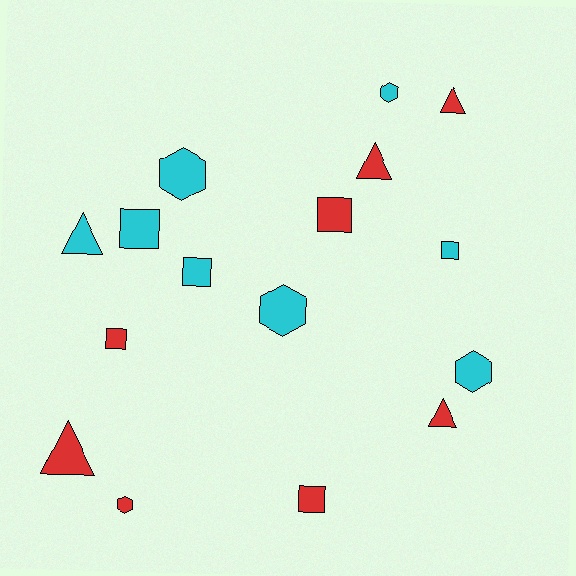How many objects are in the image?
There are 16 objects.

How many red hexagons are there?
There is 1 red hexagon.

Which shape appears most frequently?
Square, with 6 objects.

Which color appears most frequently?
Cyan, with 8 objects.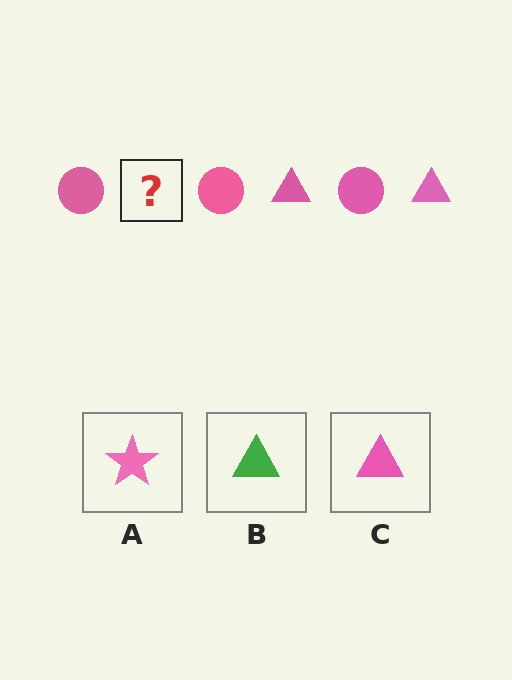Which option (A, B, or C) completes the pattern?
C.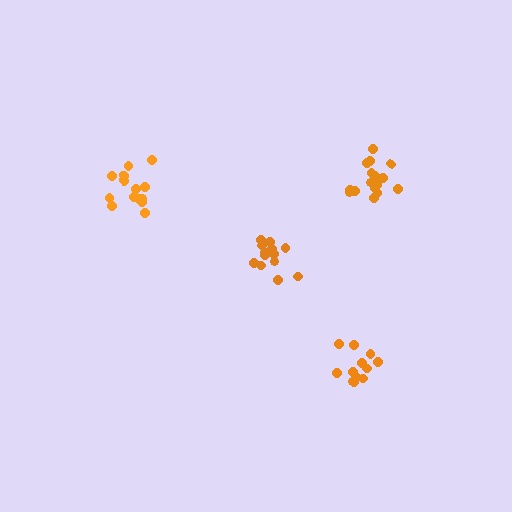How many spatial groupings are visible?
There are 4 spatial groupings.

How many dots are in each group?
Group 1: 15 dots, Group 2: 14 dots, Group 3: 18 dots, Group 4: 12 dots (59 total).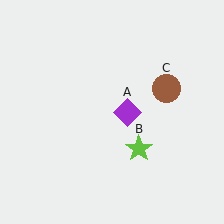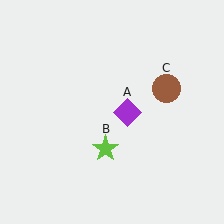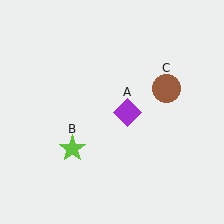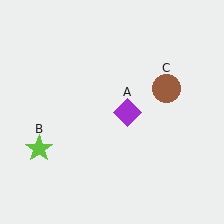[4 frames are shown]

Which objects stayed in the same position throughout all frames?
Purple diamond (object A) and brown circle (object C) remained stationary.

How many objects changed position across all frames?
1 object changed position: lime star (object B).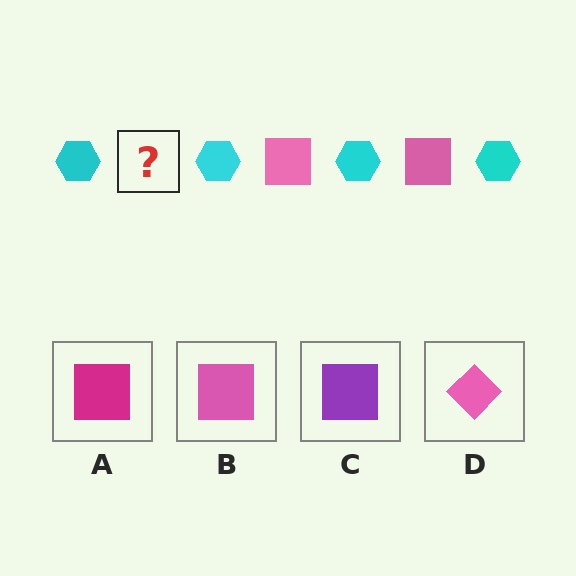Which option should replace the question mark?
Option B.